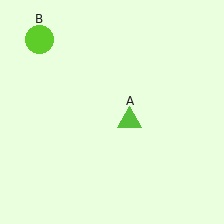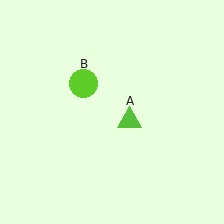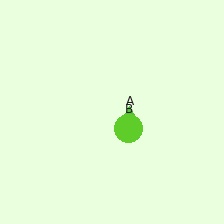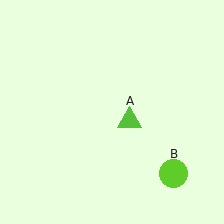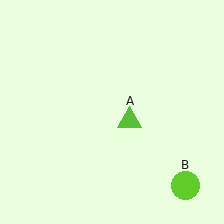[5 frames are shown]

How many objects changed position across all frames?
1 object changed position: lime circle (object B).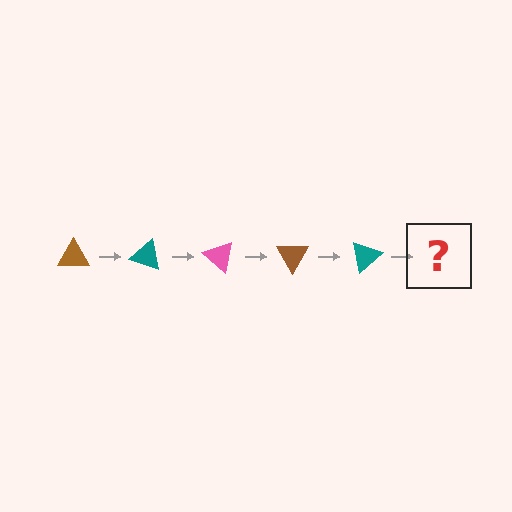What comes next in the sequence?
The next element should be a pink triangle, rotated 100 degrees from the start.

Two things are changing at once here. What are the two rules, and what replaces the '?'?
The two rules are that it rotates 20 degrees each step and the color cycles through brown, teal, and pink. The '?' should be a pink triangle, rotated 100 degrees from the start.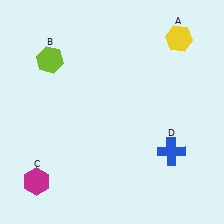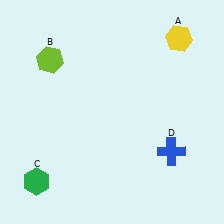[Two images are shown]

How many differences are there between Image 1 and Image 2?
There is 1 difference between the two images.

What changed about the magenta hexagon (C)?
In Image 1, C is magenta. In Image 2, it changed to green.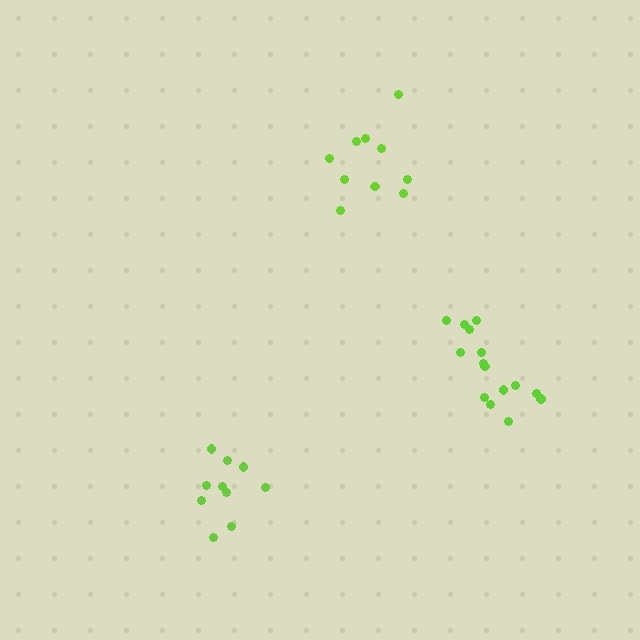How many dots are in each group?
Group 1: 10 dots, Group 2: 10 dots, Group 3: 15 dots (35 total).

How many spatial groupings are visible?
There are 3 spatial groupings.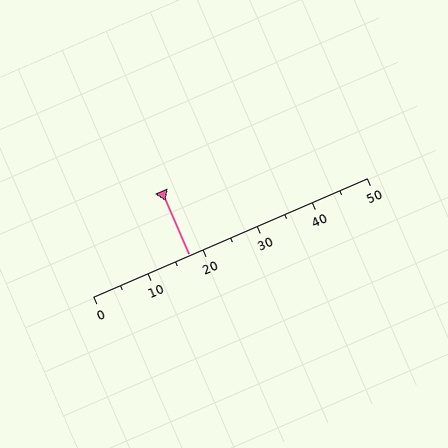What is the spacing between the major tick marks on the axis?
The major ticks are spaced 10 apart.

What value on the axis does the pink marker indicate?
The marker indicates approximately 17.5.